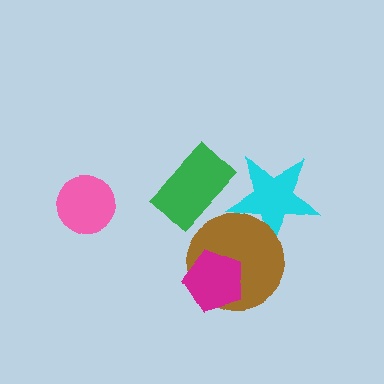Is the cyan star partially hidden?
Yes, it is partially covered by another shape.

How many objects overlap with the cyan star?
1 object overlaps with the cyan star.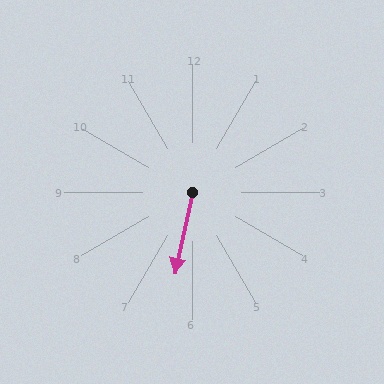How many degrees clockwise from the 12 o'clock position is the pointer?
Approximately 192 degrees.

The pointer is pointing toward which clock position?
Roughly 6 o'clock.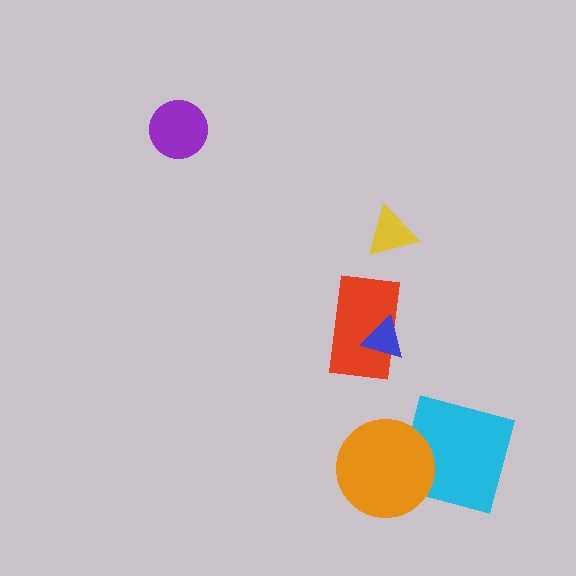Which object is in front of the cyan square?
The orange circle is in front of the cyan square.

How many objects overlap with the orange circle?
1 object overlaps with the orange circle.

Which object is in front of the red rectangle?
The blue triangle is in front of the red rectangle.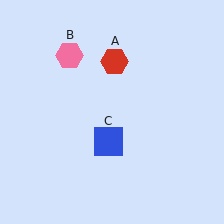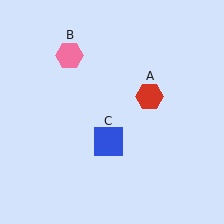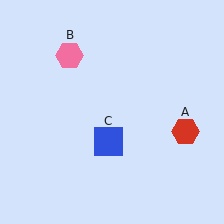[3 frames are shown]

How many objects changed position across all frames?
1 object changed position: red hexagon (object A).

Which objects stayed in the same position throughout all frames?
Pink hexagon (object B) and blue square (object C) remained stationary.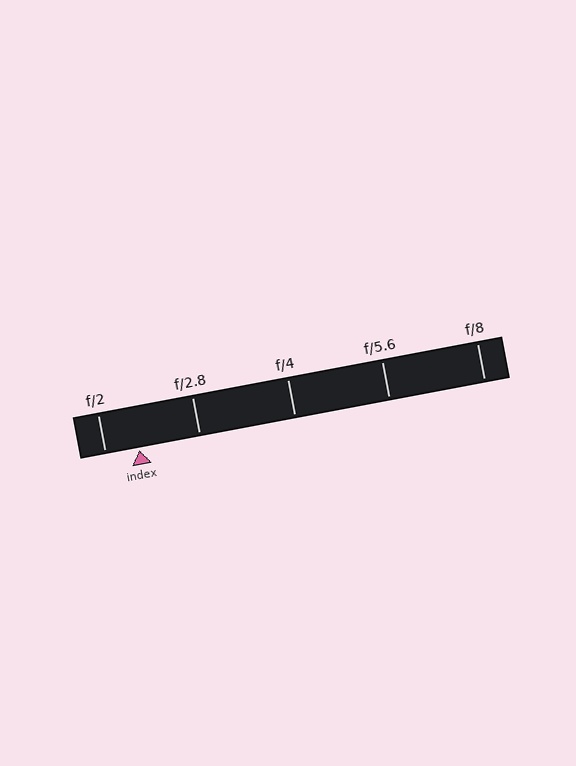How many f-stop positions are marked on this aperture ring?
There are 5 f-stop positions marked.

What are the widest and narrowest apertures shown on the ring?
The widest aperture shown is f/2 and the narrowest is f/8.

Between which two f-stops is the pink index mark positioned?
The index mark is between f/2 and f/2.8.